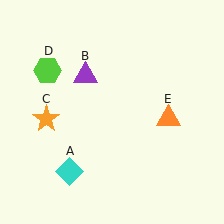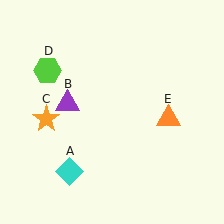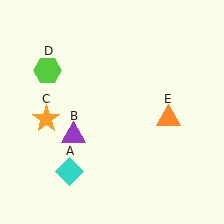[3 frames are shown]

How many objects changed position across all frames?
1 object changed position: purple triangle (object B).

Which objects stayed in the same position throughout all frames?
Cyan diamond (object A) and orange star (object C) and lime hexagon (object D) and orange triangle (object E) remained stationary.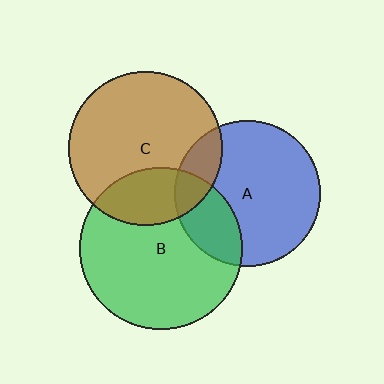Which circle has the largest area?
Circle B (green).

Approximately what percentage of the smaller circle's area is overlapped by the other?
Approximately 25%.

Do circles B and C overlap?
Yes.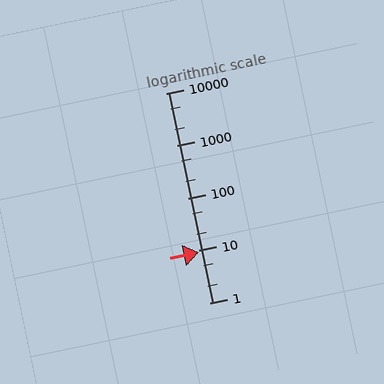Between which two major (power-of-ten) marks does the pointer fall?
The pointer is between 1 and 10.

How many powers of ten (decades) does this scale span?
The scale spans 4 decades, from 1 to 10000.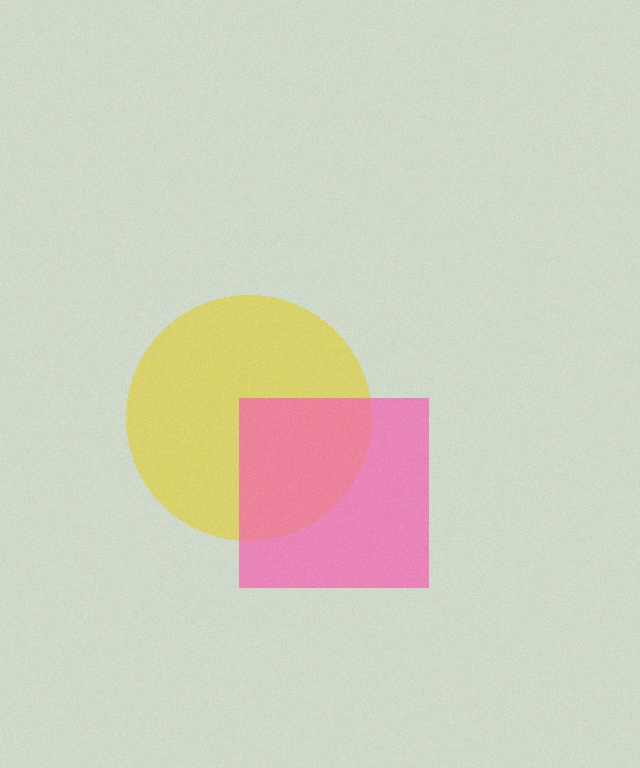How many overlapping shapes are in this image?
There are 2 overlapping shapes in the image.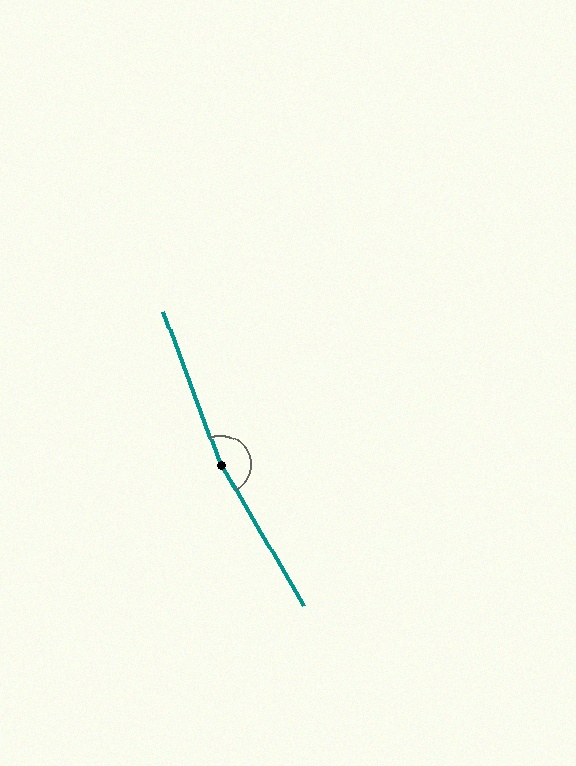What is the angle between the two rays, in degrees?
Approximately 170 degrees.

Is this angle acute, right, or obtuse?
It is obtuse.